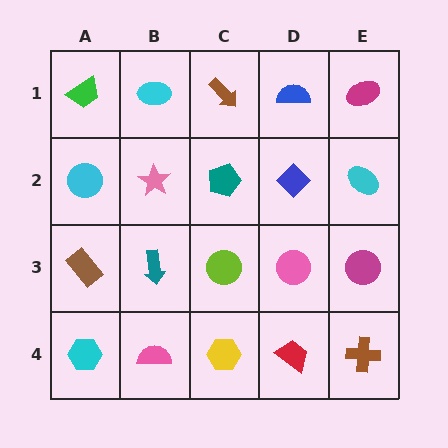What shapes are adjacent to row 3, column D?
A blue diamond (row 2, column D), a red trapezoid (row 4, column D), a lime circle (row 3, column C), a magenta circle (row 3, column E).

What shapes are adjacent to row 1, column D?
A blue diamond (row 2, column D), a brown arrow (row 1, column C), a magenta ellipse (row 1, column E).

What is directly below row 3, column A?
A cyan hexagon.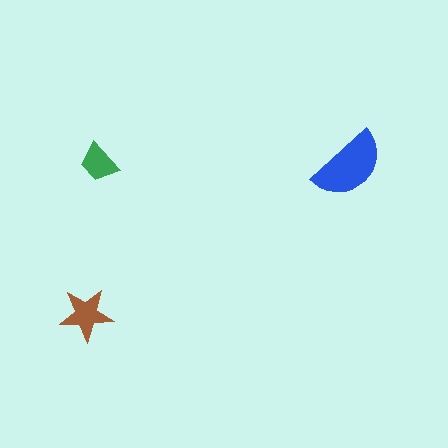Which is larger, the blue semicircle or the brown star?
The blue semicircle.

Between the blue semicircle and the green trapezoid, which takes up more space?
The blue semicircle.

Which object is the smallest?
The green trapezoid.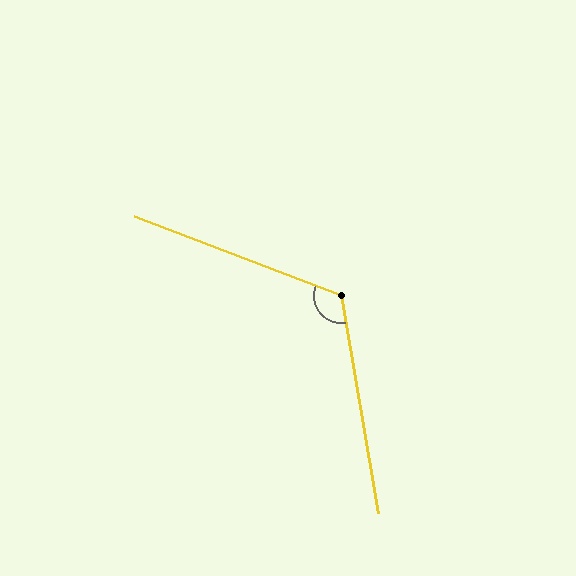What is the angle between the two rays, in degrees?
Approximately 121 degrees.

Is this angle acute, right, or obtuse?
It is obtuse.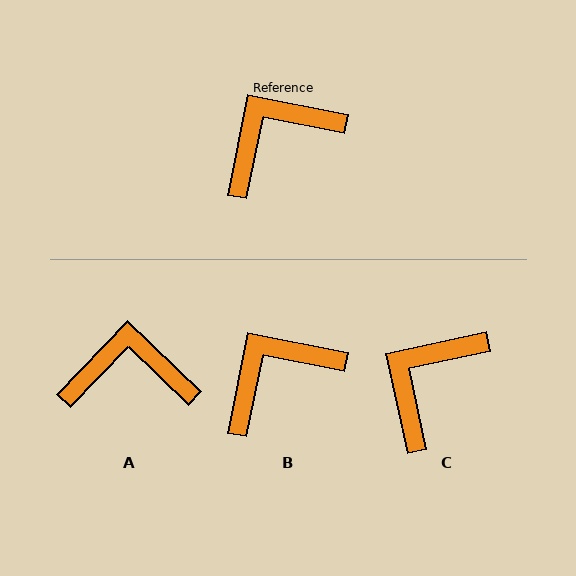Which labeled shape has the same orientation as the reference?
B.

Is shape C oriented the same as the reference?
No, it is off by about 23 degrees.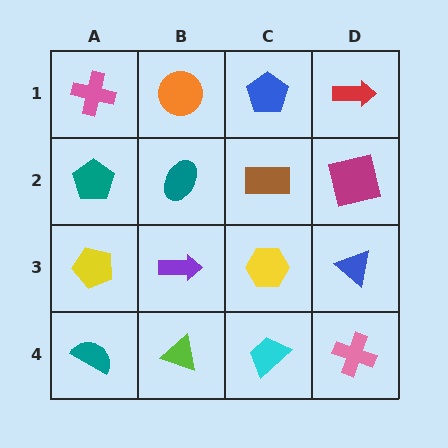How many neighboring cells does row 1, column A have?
2.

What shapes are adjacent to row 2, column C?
A blue pentagon (row 1, column C), a yellow hexagon (row 3, column C), a teal ellipse (row 2, column B), a magenta square (row 2, column D).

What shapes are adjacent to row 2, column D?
A red arrow (row 1, column D), a blue triangle (row 3, column D), a brown rectangle (row 2, column C).